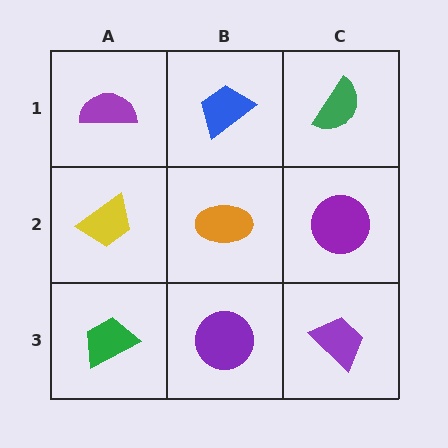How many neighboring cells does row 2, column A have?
3.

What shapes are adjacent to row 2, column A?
A purple semicircle (row 1, column A), a green trapezoid (row 3, column A), an orange ellipse (row 2, column B).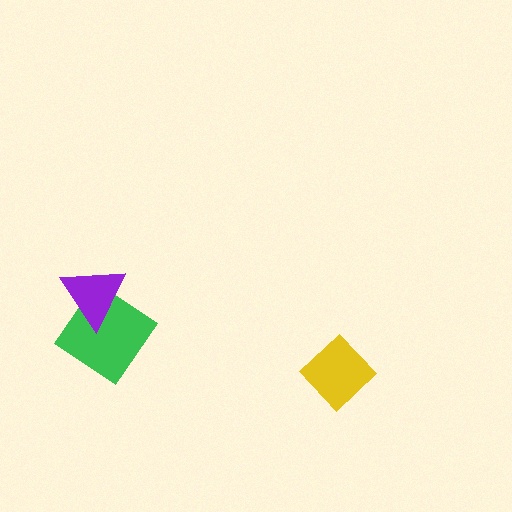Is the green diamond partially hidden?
Yes, it is partially covered by another shape.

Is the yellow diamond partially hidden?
No, no other shape covers it.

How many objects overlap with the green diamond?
1 object overlaps with the green diamond.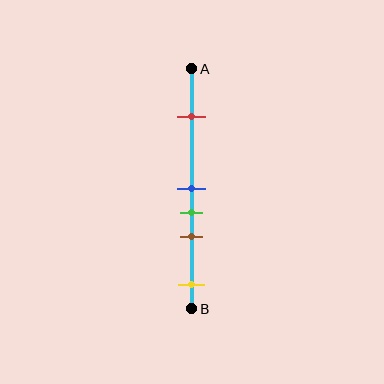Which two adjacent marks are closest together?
The blue and green marks are the closest adjacent pair.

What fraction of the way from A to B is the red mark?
The red mark is approximately 20% (0.2) of the way from A to B.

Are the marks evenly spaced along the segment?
No, the marks are not evenly spaced.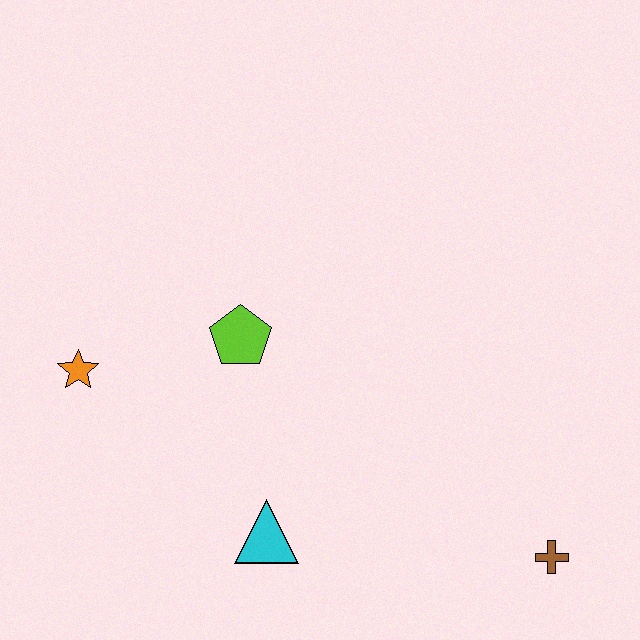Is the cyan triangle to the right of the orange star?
Yes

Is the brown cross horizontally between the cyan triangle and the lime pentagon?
No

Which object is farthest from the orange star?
The brown cross is farthest from the orange star.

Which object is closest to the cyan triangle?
The lime pentagon is closest to the cyan triangle.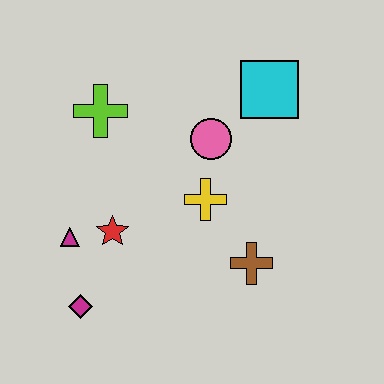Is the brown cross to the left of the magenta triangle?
No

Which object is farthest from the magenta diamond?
The cyan square is farthest from the magenta diamond.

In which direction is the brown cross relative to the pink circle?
The brown cross is below the pink circle.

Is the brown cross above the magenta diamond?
Yes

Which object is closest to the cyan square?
The pink circle is closest to the cyan square.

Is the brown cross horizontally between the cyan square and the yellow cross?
Yes